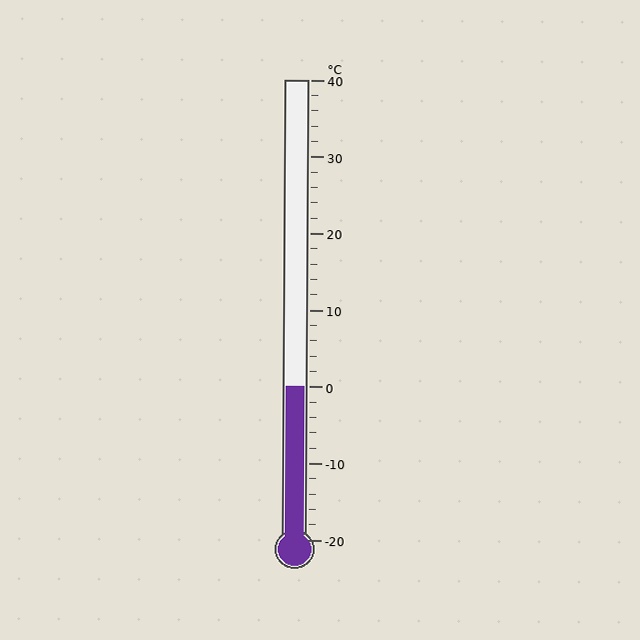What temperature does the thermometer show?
The thermometer shows approximately 0°C.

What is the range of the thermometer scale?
The thermometer scale ranges from -20°C to 40°C.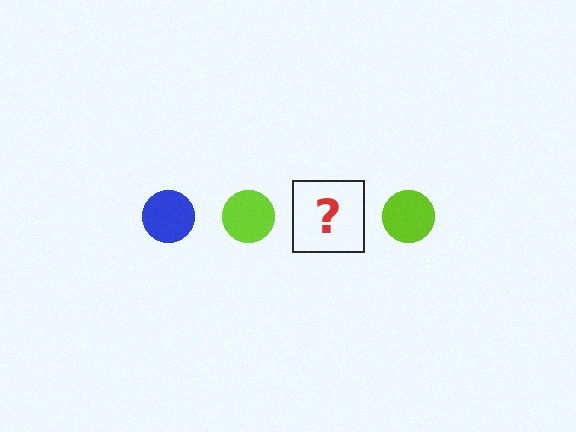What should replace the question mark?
The question mark should be replaced with a blue circle.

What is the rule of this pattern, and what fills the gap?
The rule is that the pattern cycles through blue, lime circles. The gap should be filled with a blue circle.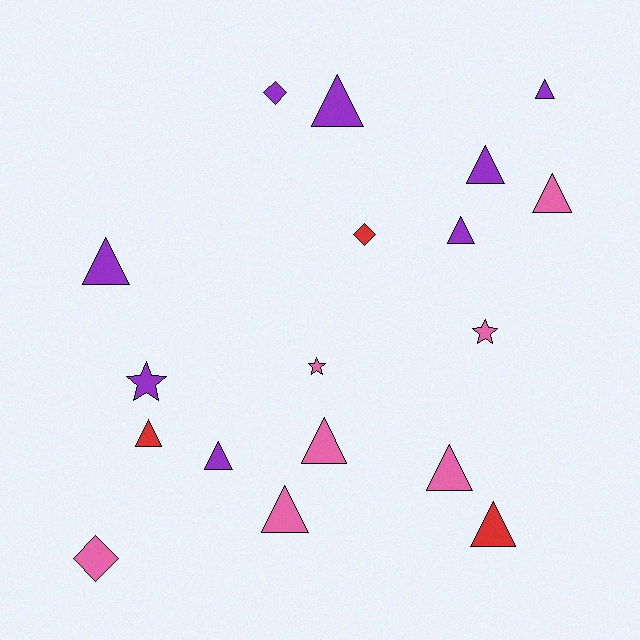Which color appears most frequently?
Purple, with 8 objects.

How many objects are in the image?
There are 18 objects.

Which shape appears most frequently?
Triangle, with 12 objects.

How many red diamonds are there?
There is 1 red diamond.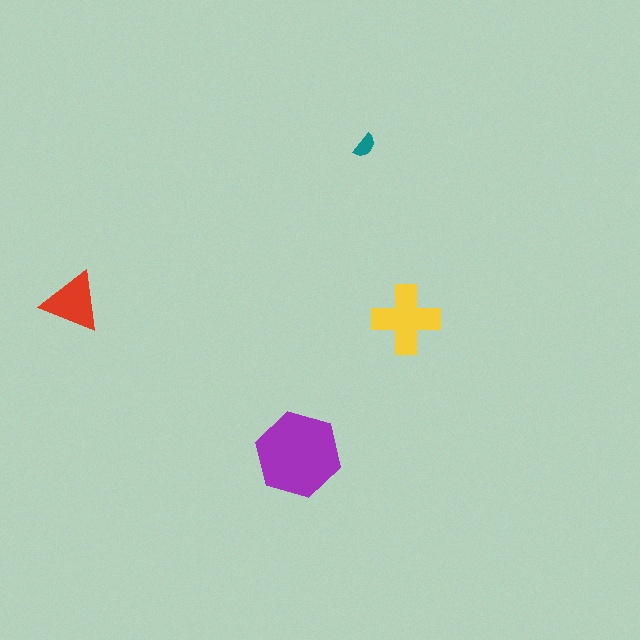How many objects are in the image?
There are 4 objects in the image.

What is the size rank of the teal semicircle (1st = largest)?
4th.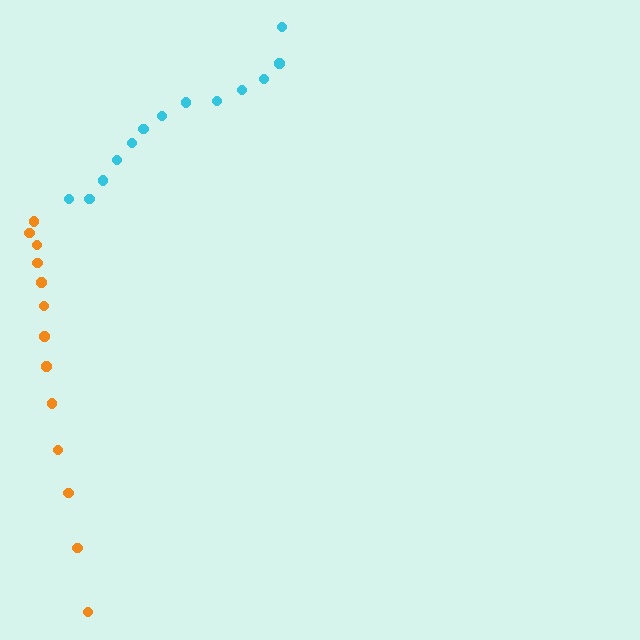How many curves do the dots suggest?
There are 2 distinct paths.